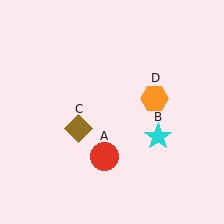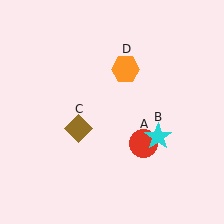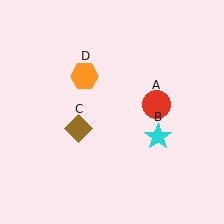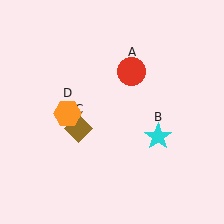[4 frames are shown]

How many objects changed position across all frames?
2 objects changed position: red circle (object A), orange hexagon (object D).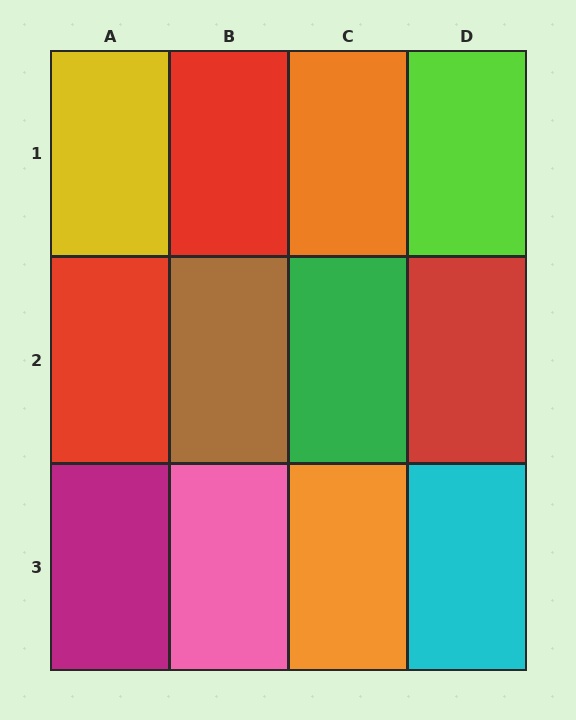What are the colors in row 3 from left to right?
Magenta, pink, orange, cyan.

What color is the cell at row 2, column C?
Green.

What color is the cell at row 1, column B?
Red.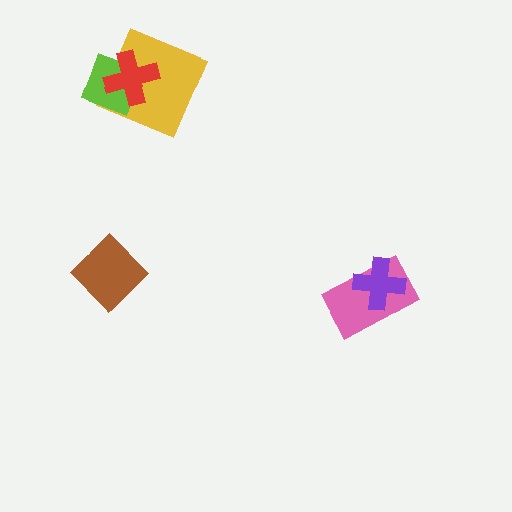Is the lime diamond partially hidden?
Yes, it is partially covered by another shape.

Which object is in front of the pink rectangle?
The purple cross is in front of the pink rectangle.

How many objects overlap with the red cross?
2 objects overlap with the red cross.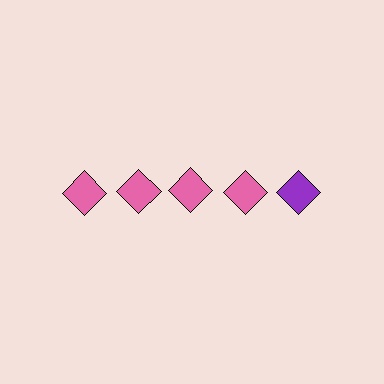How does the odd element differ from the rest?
It has a different color: purple instead of pink.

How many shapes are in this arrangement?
There are 5 shapes arranged in a grid pattern.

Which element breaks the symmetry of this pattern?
The purple diamond in the top row, rightmost column breaks the symmetry. All other shapes are pink diamonds.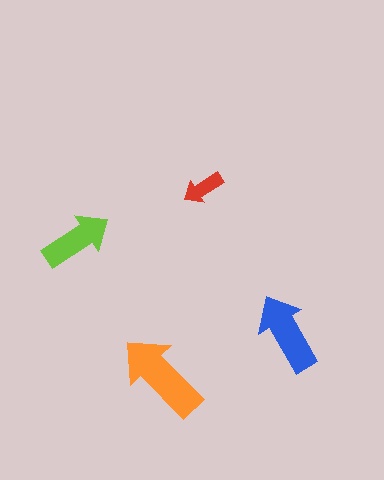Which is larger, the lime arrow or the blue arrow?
The blue one.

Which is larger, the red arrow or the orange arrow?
The orange one.